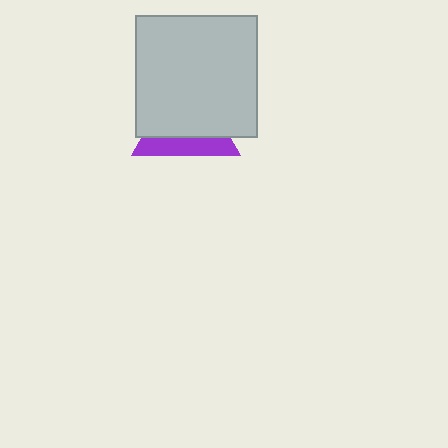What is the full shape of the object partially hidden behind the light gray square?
The partially hidden object is a purple triangle.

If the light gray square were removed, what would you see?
You would see the complete purple triangle.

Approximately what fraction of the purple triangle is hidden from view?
Roughly 66% of the purple triangle is hidden behind the light gray square.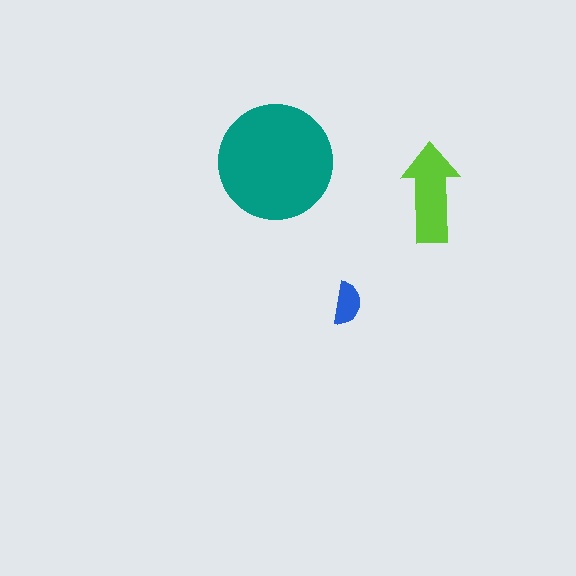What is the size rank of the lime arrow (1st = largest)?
2nd.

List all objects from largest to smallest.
The teal circle, the lime arrow, the blue semicircle.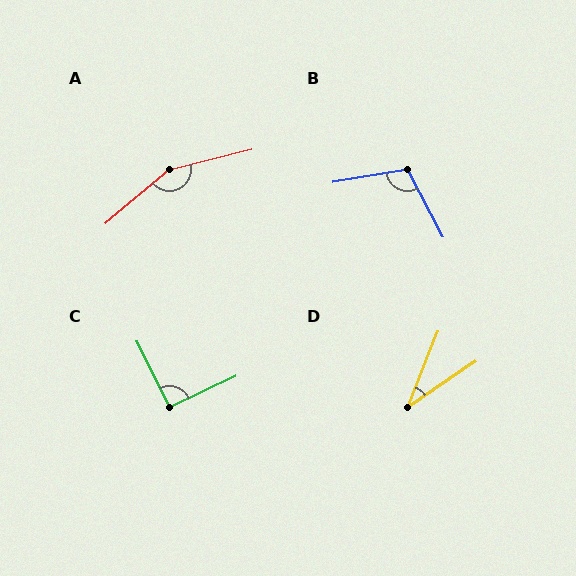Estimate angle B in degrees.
Approximately 108 degrees.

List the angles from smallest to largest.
D (34°), C (90°), B (108°), A (154°).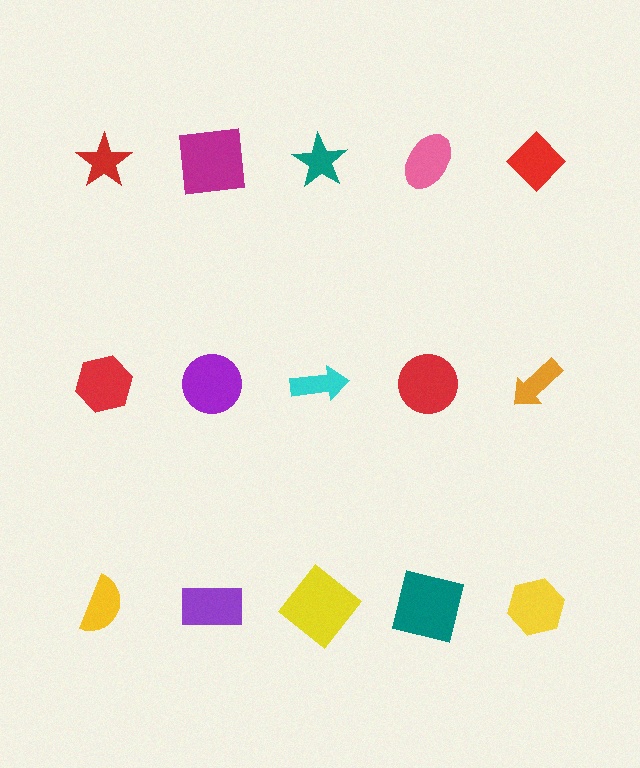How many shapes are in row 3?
5 shapes.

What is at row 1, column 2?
A magenta square.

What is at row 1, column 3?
A teal star.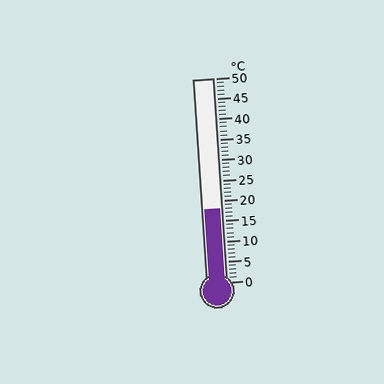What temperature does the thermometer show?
The thermometer shows approximately 18°C.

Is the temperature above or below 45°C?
The temperature is below 45°C.